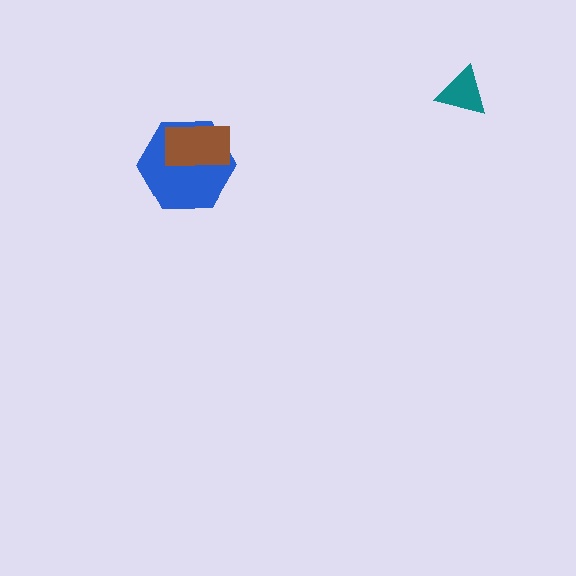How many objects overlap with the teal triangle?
0 objects overlap with the teal triangle.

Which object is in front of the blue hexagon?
The brown rectangle is in front of the blue hexagon.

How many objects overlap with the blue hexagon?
1 object overlaps with the blue hexagon.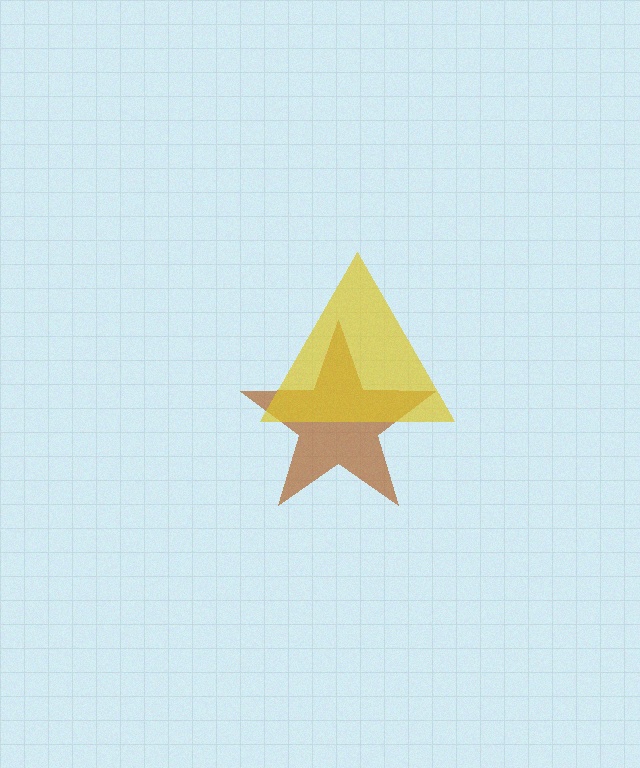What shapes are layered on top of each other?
The layered shapes are: a brown star, a yellow triangle.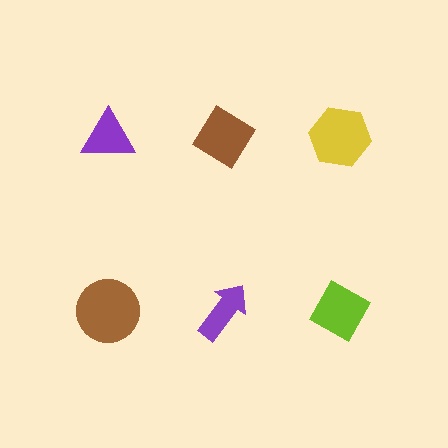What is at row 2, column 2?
A purple arrow.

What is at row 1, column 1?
A purple triangle.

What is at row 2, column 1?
A brown circle.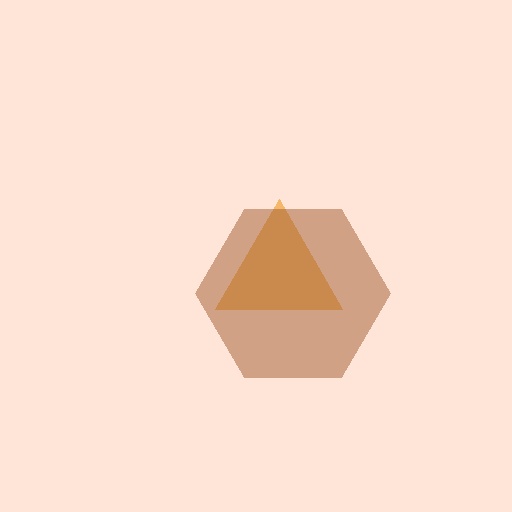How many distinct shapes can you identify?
There are 2 distinct shapes: an orange triangle, a brown hexagon.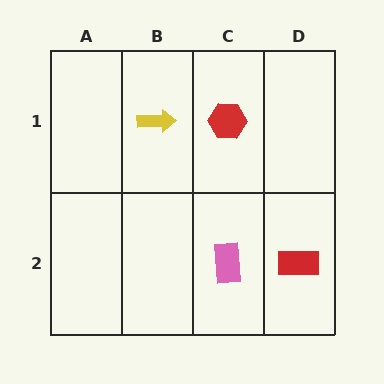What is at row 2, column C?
A pink rectangle.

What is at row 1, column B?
A yellow arrow.